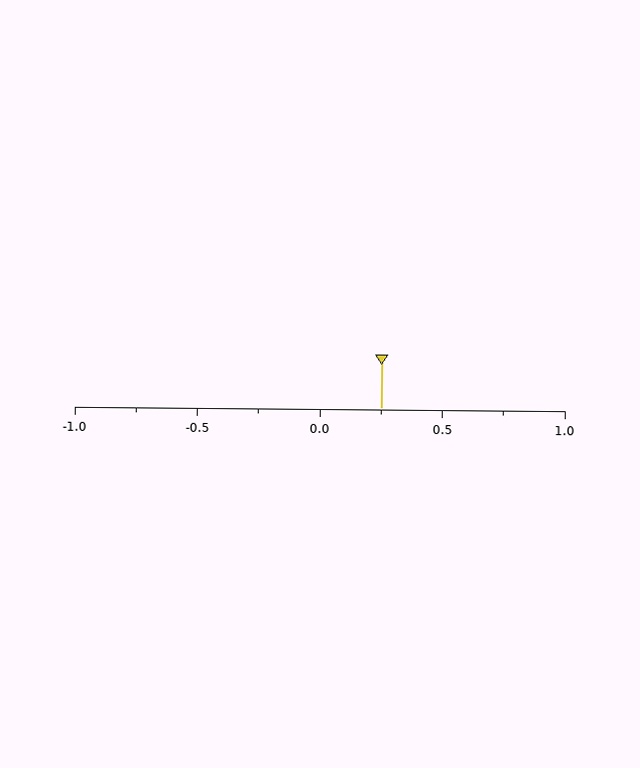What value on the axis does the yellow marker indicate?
The marker indicates approximately 0.25.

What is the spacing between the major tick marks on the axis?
The major ticks are spaced 0.5 apart.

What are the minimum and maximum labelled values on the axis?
The axis runs from -1.0 to 1.0.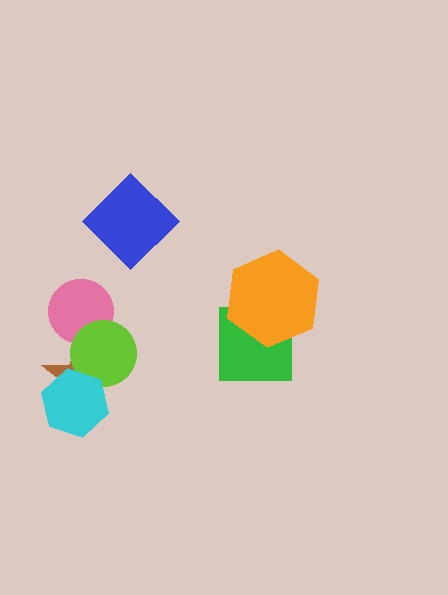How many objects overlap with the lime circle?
3 objects overlap with the lime circle.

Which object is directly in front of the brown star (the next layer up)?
The lime circle is directly in front of the brown star.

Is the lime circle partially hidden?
Yes, it is partially covered by another shape.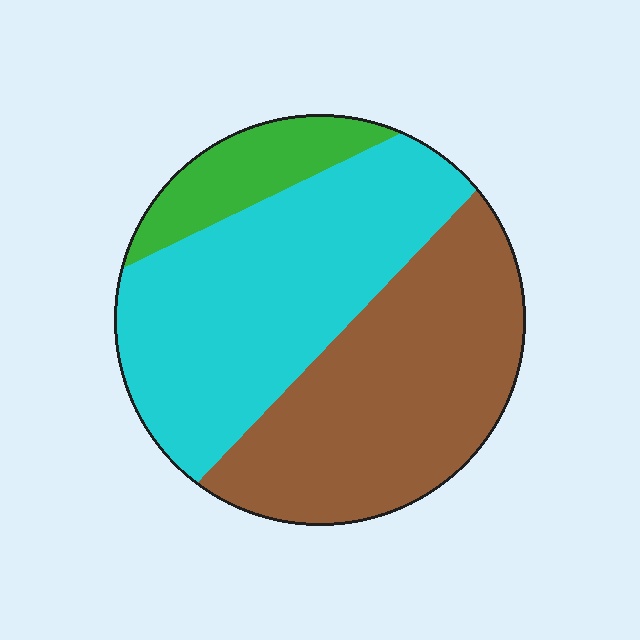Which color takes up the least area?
Green, at roughly 10%.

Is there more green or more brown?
Brown.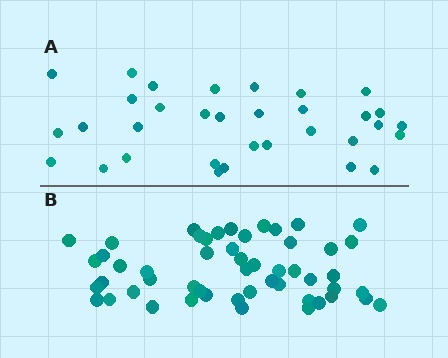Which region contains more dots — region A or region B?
Region B (the bottom region) has more dots.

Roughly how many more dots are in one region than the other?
Region B has approximately 20 more dots than region A.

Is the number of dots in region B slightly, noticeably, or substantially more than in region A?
Region B has substantially more. The ratio is roughly 1.6 to 1.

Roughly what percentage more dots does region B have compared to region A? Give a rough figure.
About 60% more.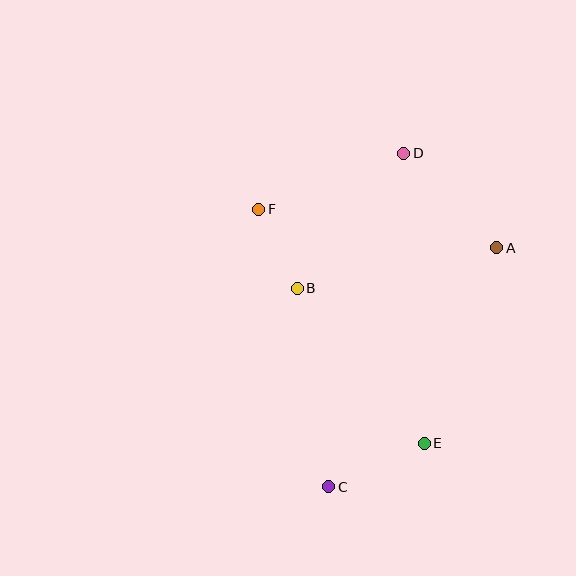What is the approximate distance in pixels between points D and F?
The distance between D and F is approximately 155 pixels.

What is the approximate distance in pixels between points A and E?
The distance between A and E is approximately 209 pixels.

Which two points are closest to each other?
Points B and F are closest to each other.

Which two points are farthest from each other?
Points C and D are farthest from each other.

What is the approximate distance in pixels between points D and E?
The distance between D and E is approximately 291 pixels.